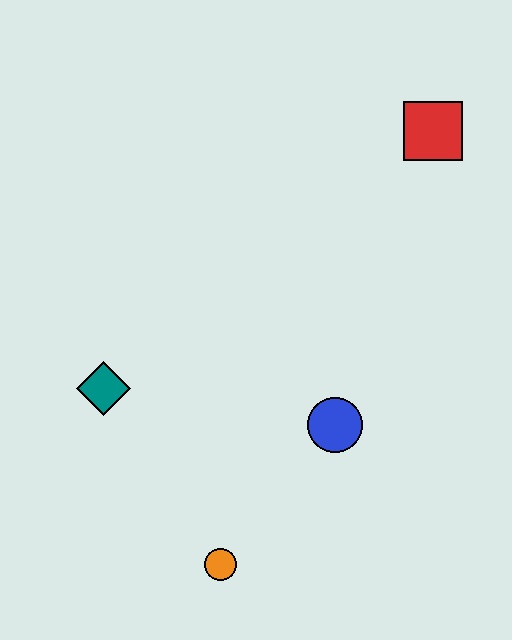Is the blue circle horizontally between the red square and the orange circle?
Yes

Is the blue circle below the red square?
Yes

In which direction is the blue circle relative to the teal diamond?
The blue circle is to the right of the teal diamond.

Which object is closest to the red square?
The blue circle is closest to the red square.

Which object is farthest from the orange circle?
The red square is farthest from the orange circle.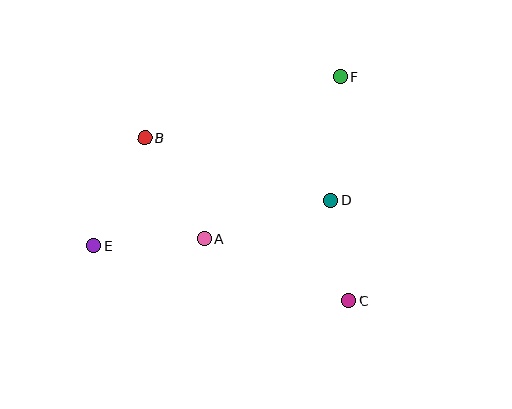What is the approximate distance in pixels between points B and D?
The distance between B and D is approximately 196 pixels.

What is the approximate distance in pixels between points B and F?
The distance between B and F is approximately 205 pixels.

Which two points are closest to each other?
Points C and D are closest to each other.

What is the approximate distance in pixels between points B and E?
The distance between B and E is approximately 119 pixels.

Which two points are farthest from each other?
Points E and F are farthest from each other.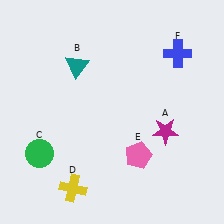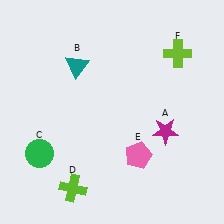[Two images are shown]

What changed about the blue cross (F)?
In Image 1, F is blue. In Image 2, it changed to lime.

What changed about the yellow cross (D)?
In Image 1, D is yellow. In Image 2, it changed to lime.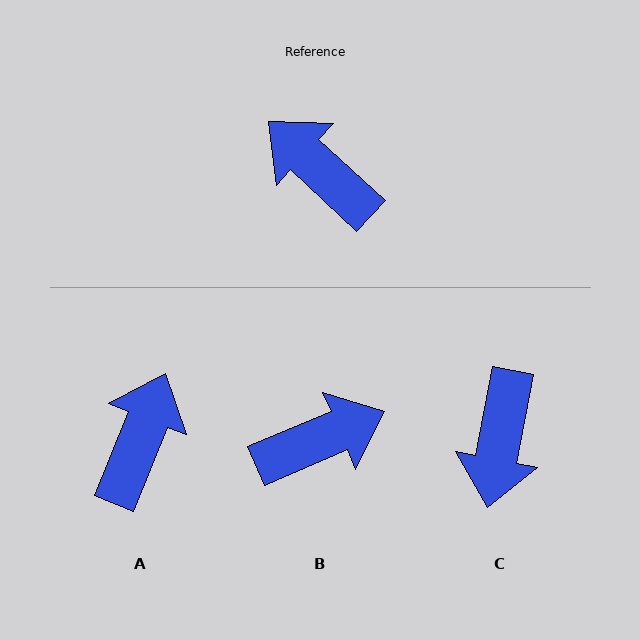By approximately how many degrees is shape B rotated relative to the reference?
Approximately 114 degrees clockwise.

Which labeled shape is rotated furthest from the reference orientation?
C, about 122 degrees away.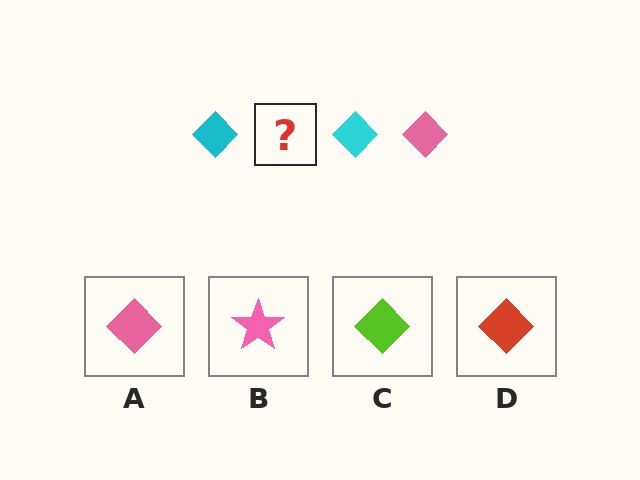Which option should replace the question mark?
Option A.